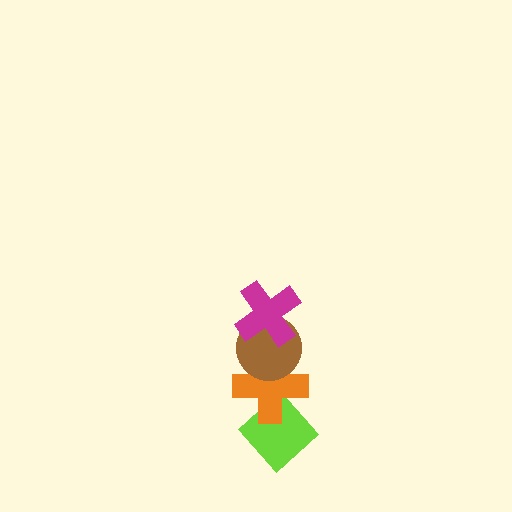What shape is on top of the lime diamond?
The orange cross is on top of the lime diamond.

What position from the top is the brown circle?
The brown circle is 2nd from the top.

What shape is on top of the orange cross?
The brown circle is on top of the orange cross.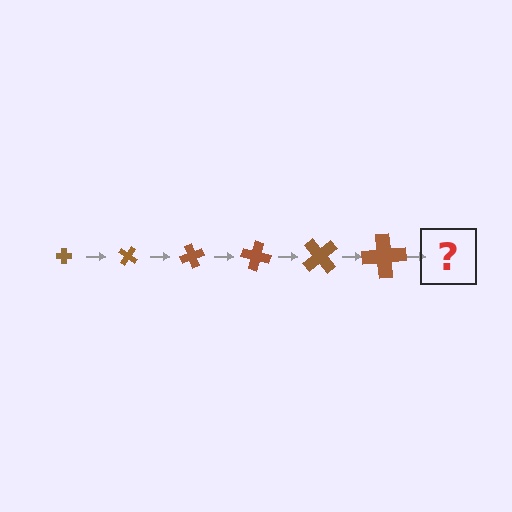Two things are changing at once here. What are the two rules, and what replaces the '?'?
The two rules are that the cross grows larger each step and it rotates 35 degrees each step. The '?' should be a cross, larger than the previous one and rotated 210 degrees from the start.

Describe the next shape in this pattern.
It should be a cross, larger than the previous one and rotated 210 degrees from the start.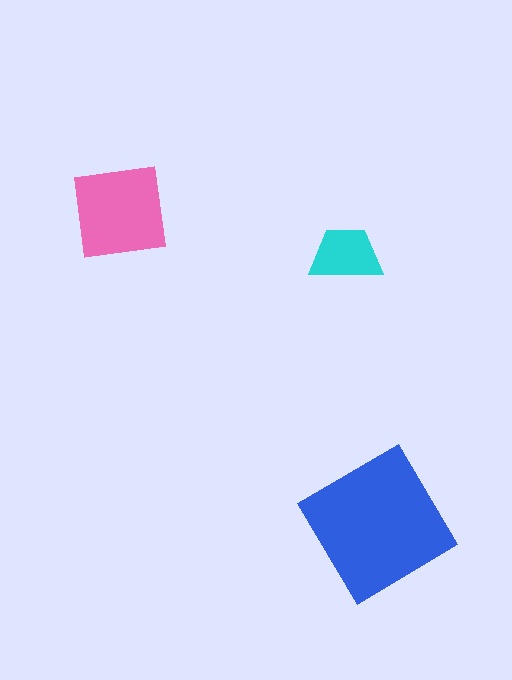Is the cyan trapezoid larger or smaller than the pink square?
Smaller.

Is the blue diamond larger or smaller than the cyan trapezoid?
Larger.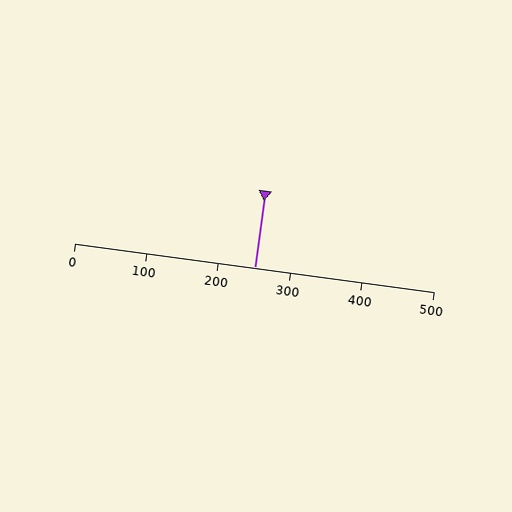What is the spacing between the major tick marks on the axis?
The major ticks are spaced 100 apart.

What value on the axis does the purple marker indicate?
The marker indicates approximately 250.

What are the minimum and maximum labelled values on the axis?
The axis runs from 0 to 500.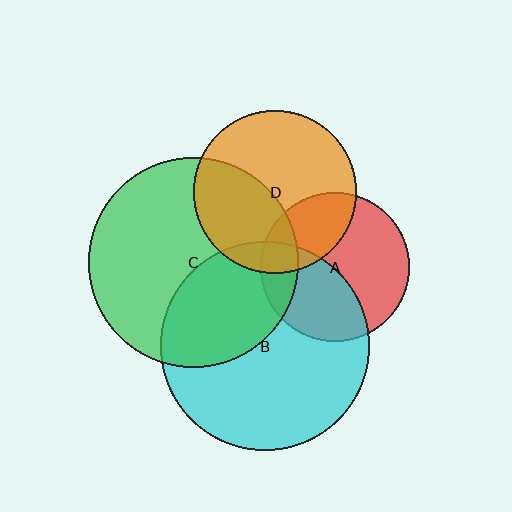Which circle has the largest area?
Circle C (green).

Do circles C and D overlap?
Yes.